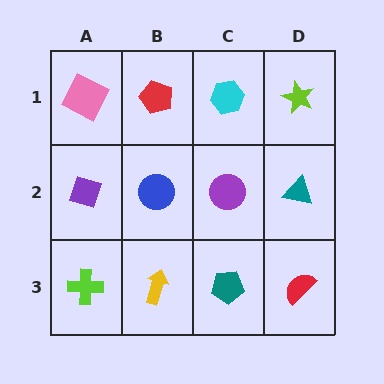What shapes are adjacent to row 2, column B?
A red pentagon (row 1, column B), a yellow arrow (row 3, column B), a purple diamond (row 2, column A), a purple circle (row 2, column C).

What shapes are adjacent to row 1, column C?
A purple circle (row 2, column C), a red pentagon (row 1, column B), a lime star (row 1, column D).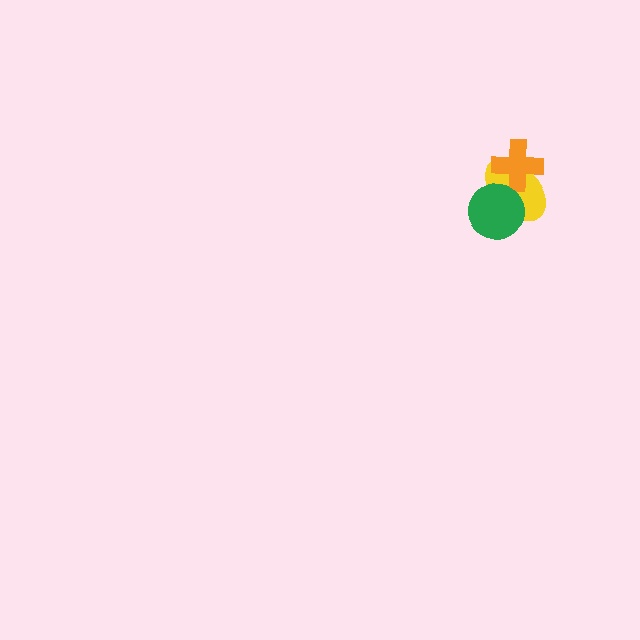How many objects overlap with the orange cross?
1 object overlaps with the orange cross.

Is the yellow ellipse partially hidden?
Yes, it is partially covered by another shape.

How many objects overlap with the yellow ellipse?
2 objects overlap with the yellow ellipse.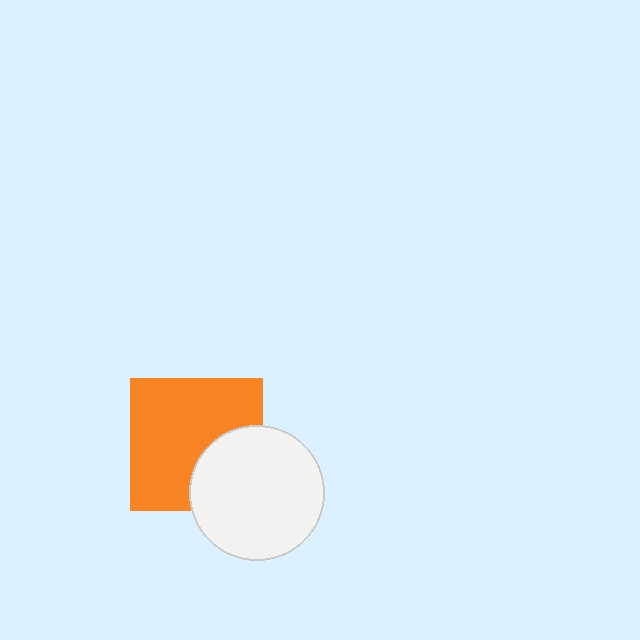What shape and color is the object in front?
The object in front is a white circle.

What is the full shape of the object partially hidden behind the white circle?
The partially hidden object is an orange square.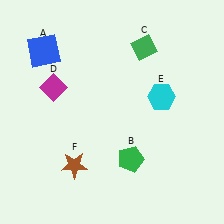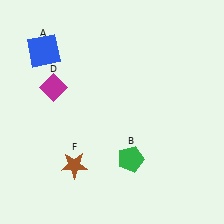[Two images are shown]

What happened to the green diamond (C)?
The green diamond (C) was removed in Image 2. It was in the top-right area of Image 1.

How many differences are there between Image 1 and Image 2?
There are 2 differences between the two images.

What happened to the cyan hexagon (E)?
The cyan hexagon (E) was removed in Image 2. It was in the top-right area of Image 1.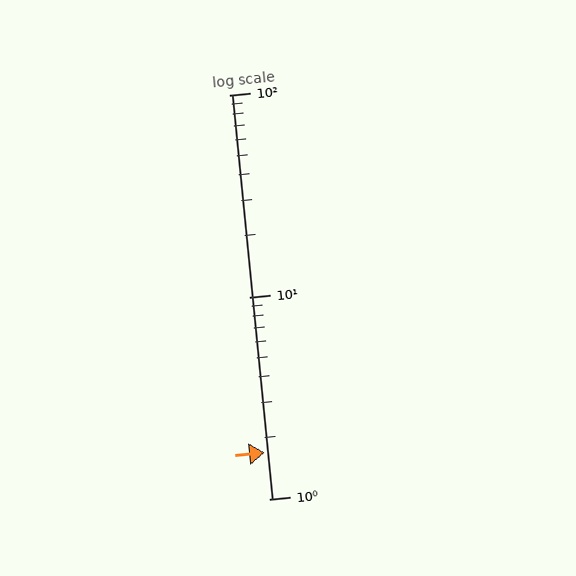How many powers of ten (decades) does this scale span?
The scale spans 2 decades, from 1 to 100.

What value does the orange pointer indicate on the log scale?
The pointer indicates approximately 1.7.